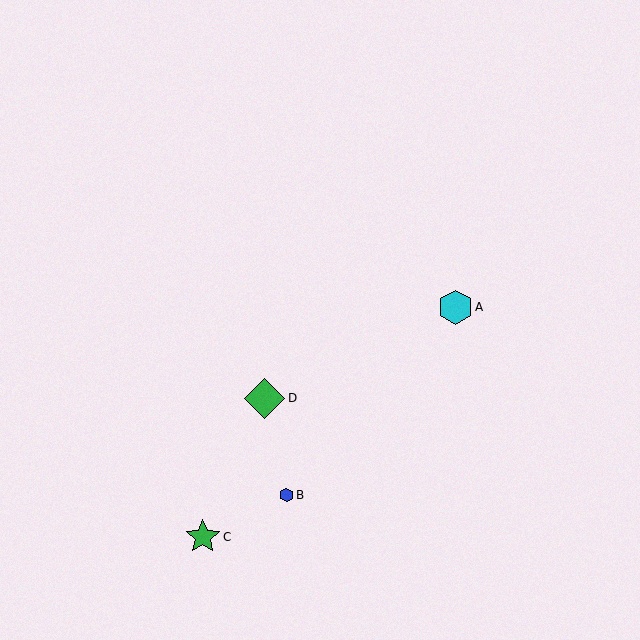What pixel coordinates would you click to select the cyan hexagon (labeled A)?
Click at (455, 307) to select the cyan hexagon A.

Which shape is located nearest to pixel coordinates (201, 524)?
The green star (labeled C) at (203, 537) is nearest to that location.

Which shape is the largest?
The green diamond (labeled D) is the largest.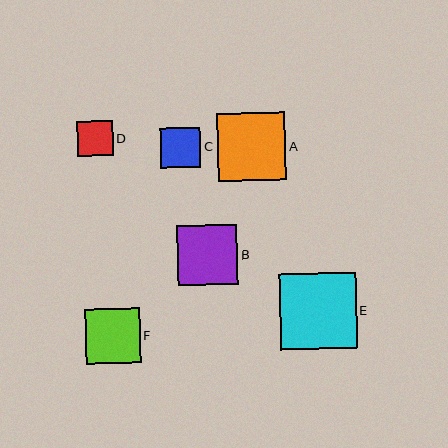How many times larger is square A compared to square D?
Square A is approximately 1.9 times the size of square D.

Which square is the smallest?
Square D is the smallest with a size of approximately 35 pixels.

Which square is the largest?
Square E is the largest with a size of approximately 77 pixels.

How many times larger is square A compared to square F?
Square A is approximately 1.2 times the size of square F.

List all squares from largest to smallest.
From largest to smallest: E, A, B, F, C, D.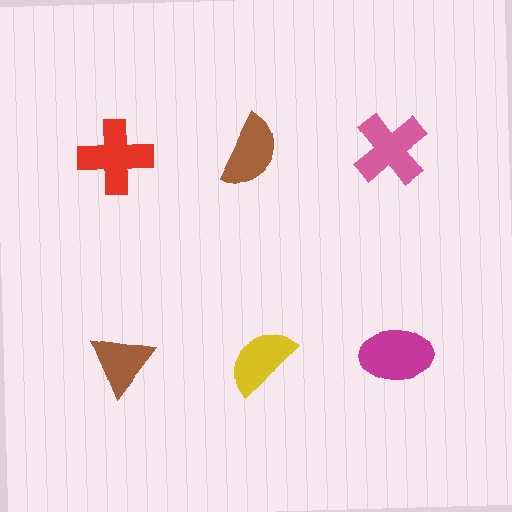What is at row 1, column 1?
A red cross.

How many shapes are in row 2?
3 shapes.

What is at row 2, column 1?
A brown triangle.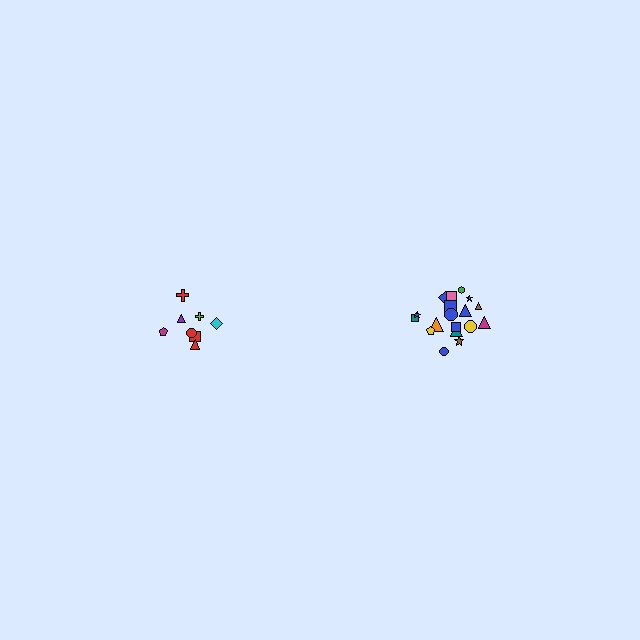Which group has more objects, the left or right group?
The right group.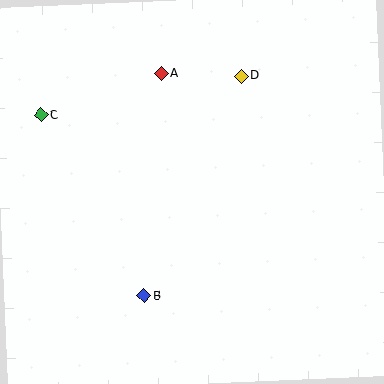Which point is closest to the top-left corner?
Point C is closest to the top-left corner.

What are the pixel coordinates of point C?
Point C is at (41, 115).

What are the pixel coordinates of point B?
Point B is at (144, 296).